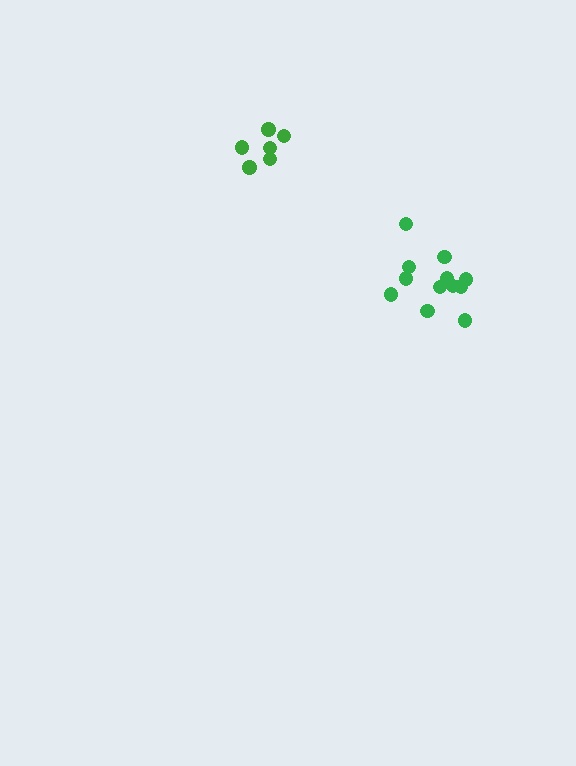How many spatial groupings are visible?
There are 2 spatial groupings.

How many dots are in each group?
Group 1: 12 dots, Group 2: 6 dots (18 total).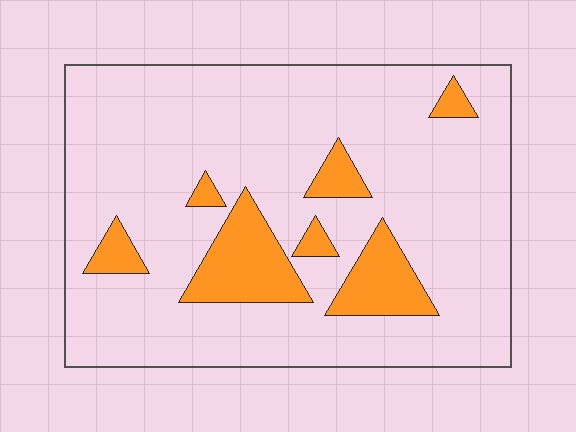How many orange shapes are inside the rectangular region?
7.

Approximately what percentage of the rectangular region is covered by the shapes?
Approximately 15%.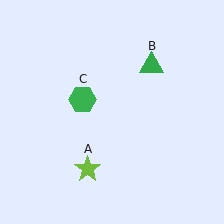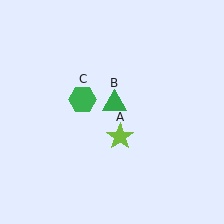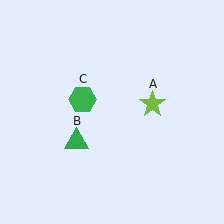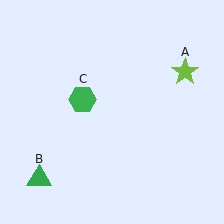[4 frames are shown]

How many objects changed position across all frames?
2 objects changed position: lime star (object A), green triangle (object B).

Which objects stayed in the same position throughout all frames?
Green hexagon (object C) remained stationary.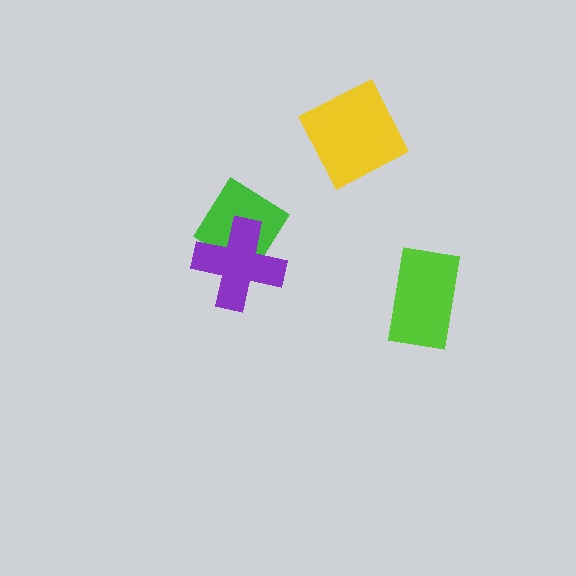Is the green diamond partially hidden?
Yes, it is partially covered by another shape.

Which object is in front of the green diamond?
The purple cross is in front of the green diamond.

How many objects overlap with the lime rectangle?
0 objects overlap with the lime rectangle.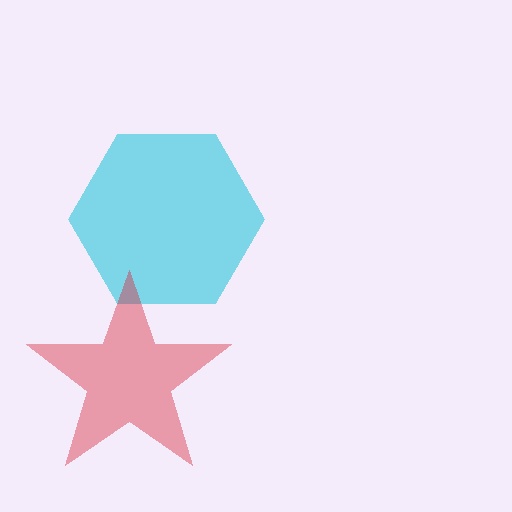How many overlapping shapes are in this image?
There are 2 overlapping shapes in the image.